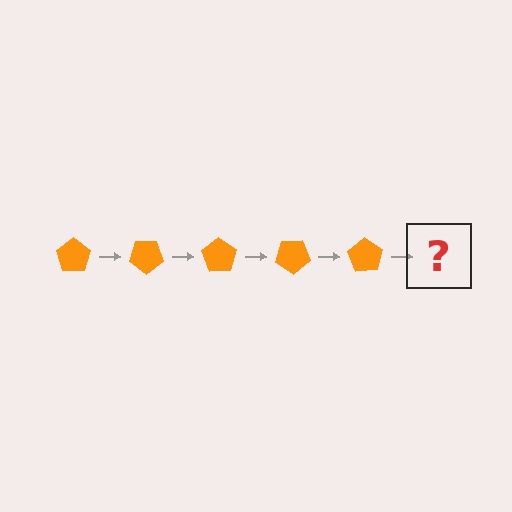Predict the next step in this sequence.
The next step is an orange pentagon rotated 175 degrees.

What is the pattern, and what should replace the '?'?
The pattern is that the pentagon rotates 35 degrees each step. The '?' should be an orange pentagon rotated 175 degrees.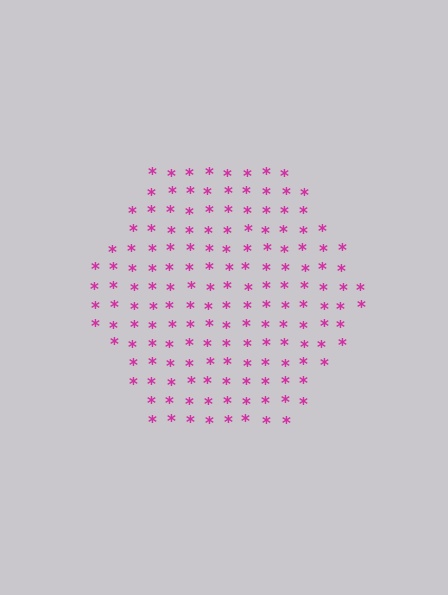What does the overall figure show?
The overall figure shows a hexagon.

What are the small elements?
The small elements are asterisks.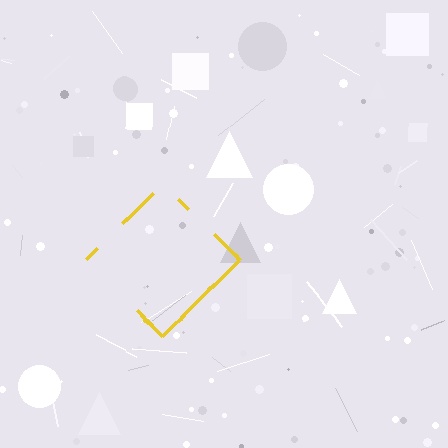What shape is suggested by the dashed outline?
The dashed outline suggests a diamond.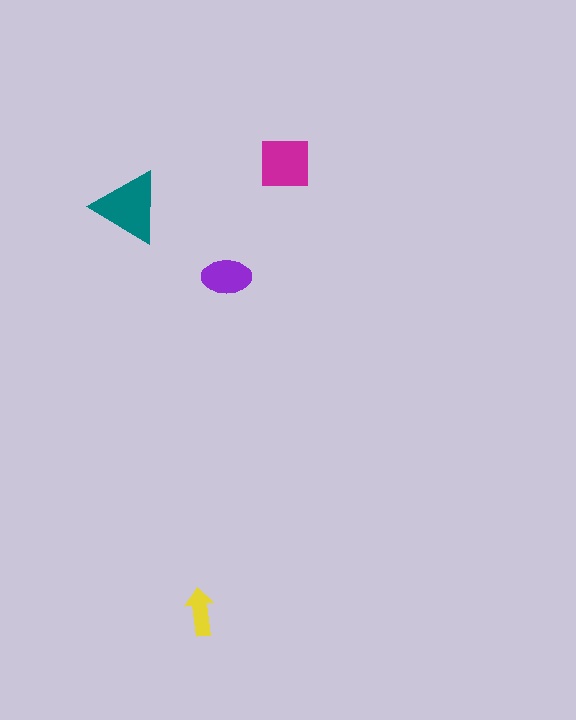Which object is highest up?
The magenta square is topmost.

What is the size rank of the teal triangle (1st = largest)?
1st.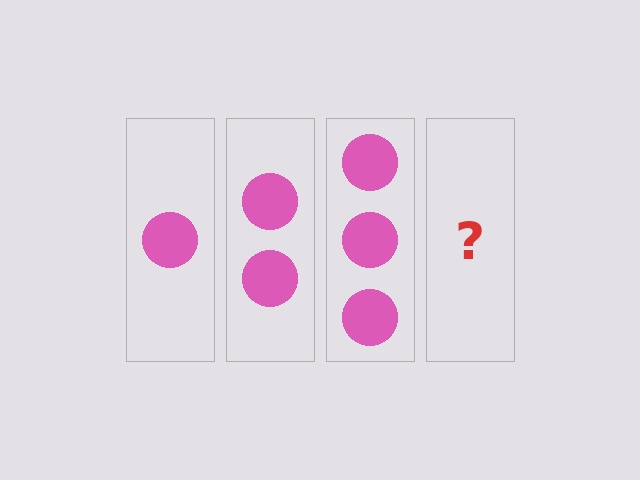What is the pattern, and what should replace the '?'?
The pattern is that each step adds one more circle. The '?' should be 4 circles.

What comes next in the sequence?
The next element should be 4 circles.